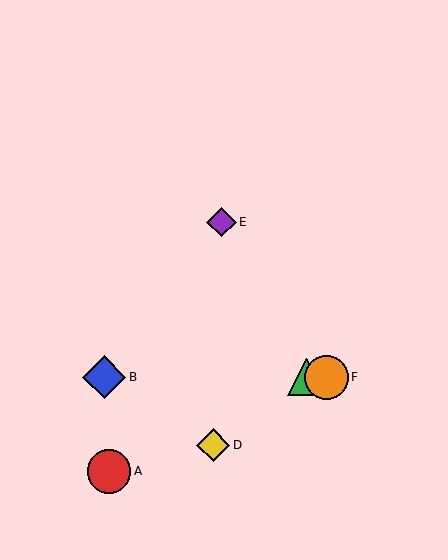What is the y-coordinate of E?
Object E is at y≈222.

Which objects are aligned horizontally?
Objects B, C, F are aligned horizontally.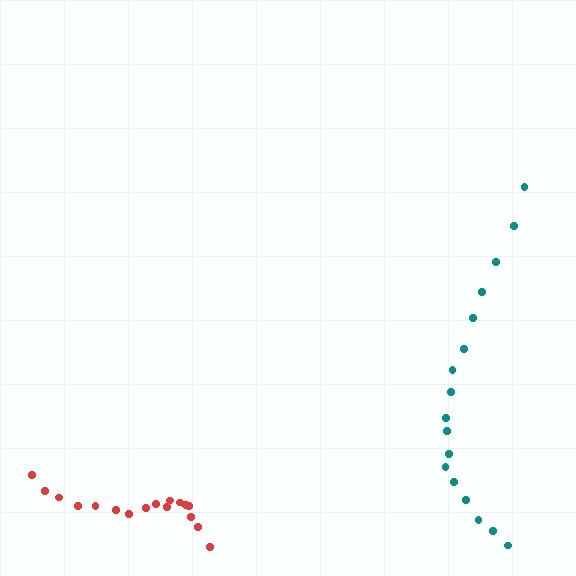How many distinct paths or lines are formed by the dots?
There are 2 distinct paths.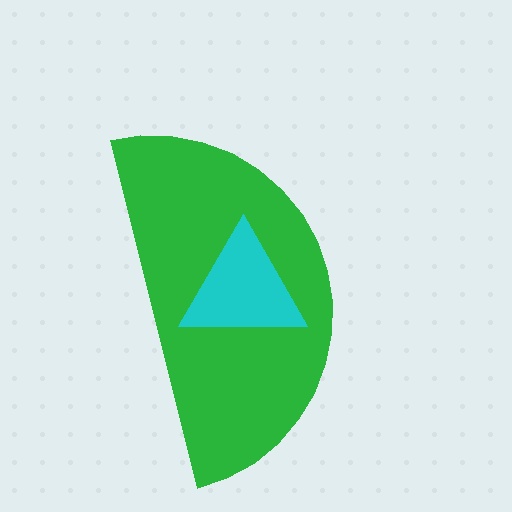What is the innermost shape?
The cyan triangle.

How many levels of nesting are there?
2.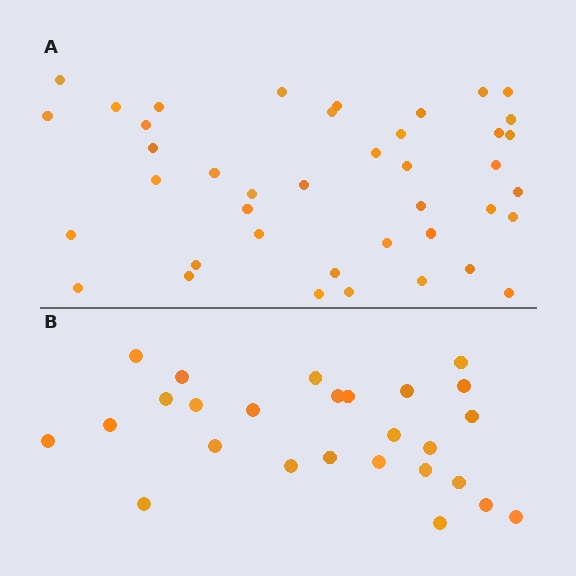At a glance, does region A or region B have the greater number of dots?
Region A (the top region) has more dots.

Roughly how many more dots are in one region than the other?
Region A has approximately 15 more dots than region B.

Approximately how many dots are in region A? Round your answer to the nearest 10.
About 40 dots. (The exact count is 41, which rounds to 40.)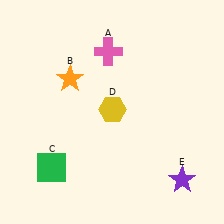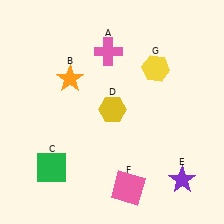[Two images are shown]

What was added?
A pink square (F), a yellow hexagon (G) were added in Image 2.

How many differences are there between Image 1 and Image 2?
There are 2 differences between the two images.